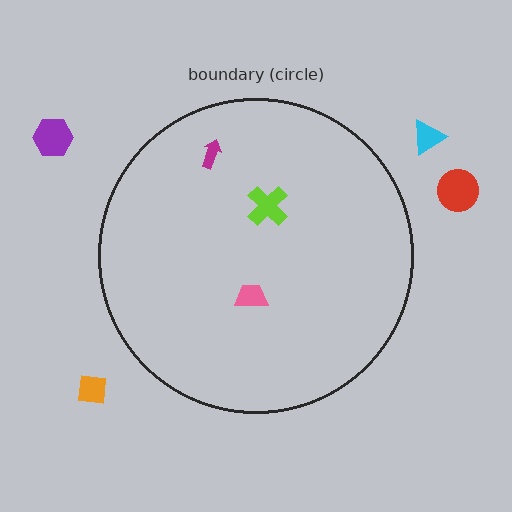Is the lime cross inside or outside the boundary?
Inside.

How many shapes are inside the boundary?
3 inside, 4 outside.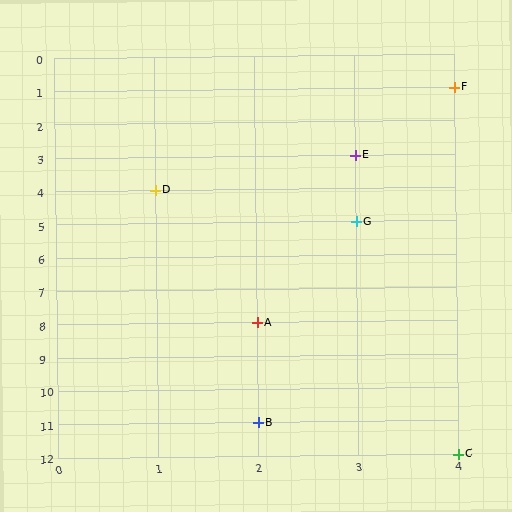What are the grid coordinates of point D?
Point D is at grid coordinates (1, 4).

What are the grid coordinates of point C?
Point C is at grid coordinates (4, 12).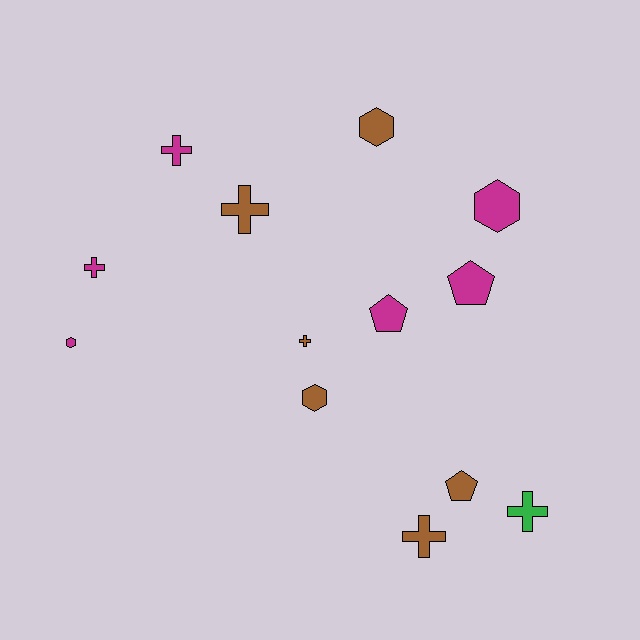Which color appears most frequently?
Brown, with 6 objects.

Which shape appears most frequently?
Cross, with 6 objects.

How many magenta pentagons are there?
There are 2 magenta pentagons.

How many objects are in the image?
There are 13 objects.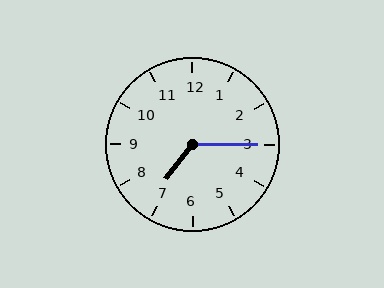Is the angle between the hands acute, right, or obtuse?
It is obtuse.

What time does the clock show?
7:15.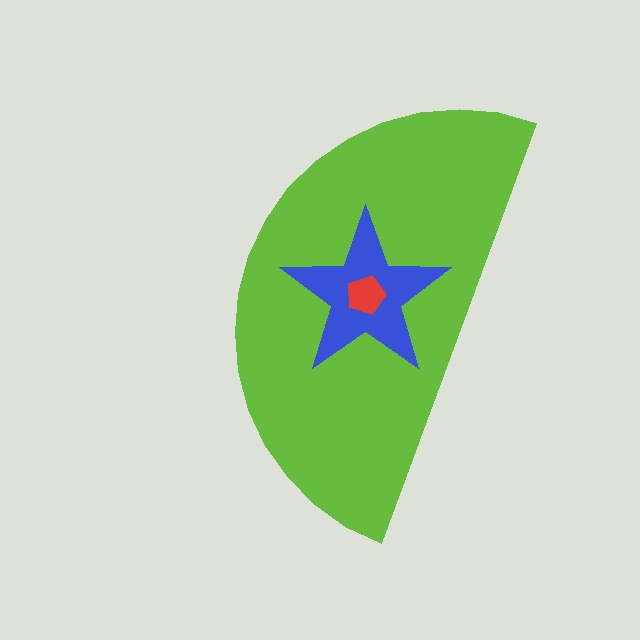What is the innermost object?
The red pentagon.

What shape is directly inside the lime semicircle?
The blue star.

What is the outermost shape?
The lime semicircle.